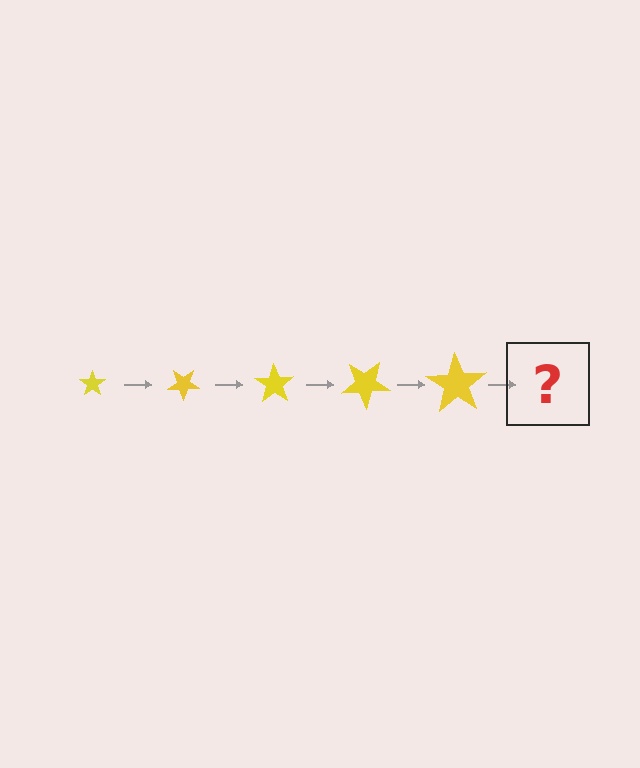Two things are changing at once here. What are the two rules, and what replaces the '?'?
The two rules are that the star grows larger each step and it rotates 35 degrees each step. The '?' should be a star, larger than the previous one and rotated 175 degrees from the start.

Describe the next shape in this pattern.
It should be a star, larger than the previous one and rotated 175 degrees from the start.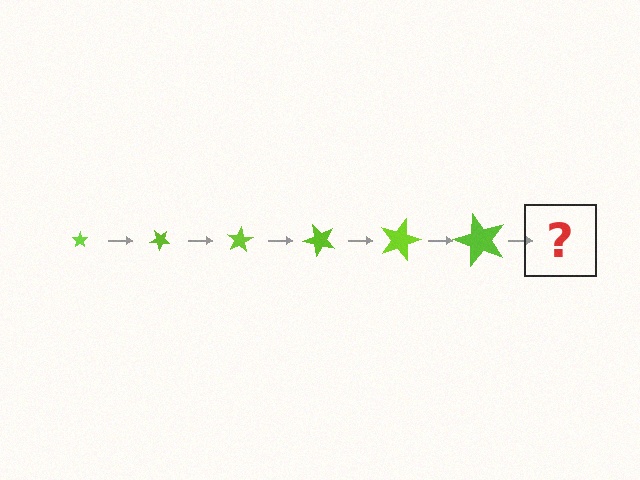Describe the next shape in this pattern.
It should be a star, larger than the previous one and rotated 240 degrees from the start.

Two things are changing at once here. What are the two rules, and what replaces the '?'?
The two rules are that the star grows larger each step and it rotates 40 degrees each step. The '?' should be a star, larger than the previous one and rotated 240 degrees from the start.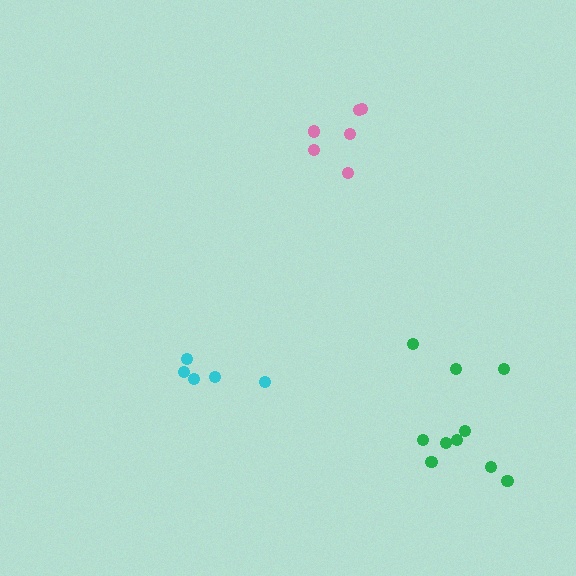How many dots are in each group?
Group 1: 10 dots, Group 2: 6 dots, Group 3: 5 dots (21 total).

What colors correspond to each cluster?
The clusters are colored: green, pink, cyan.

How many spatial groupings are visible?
There are 3 spatial groupings.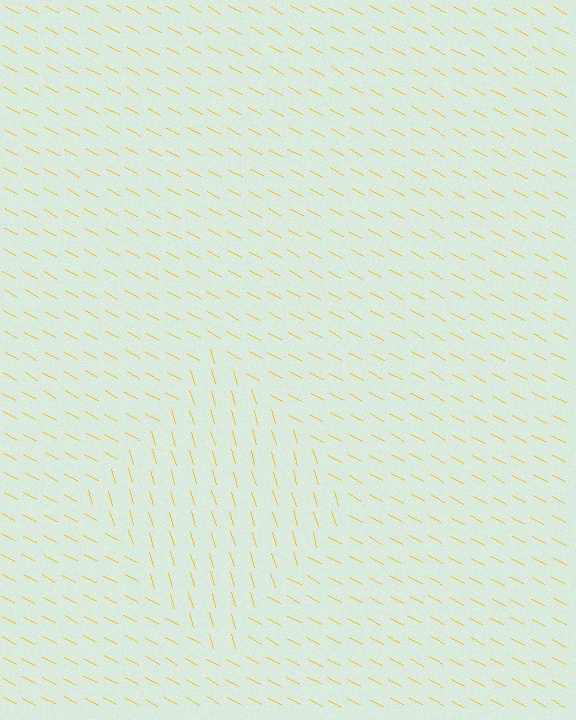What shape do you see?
I see a diamond.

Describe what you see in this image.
The image is filled with small yellow line segments. A diamond region in the image has lines oriented differently from the surrounding lines, creating a visible texture boundary.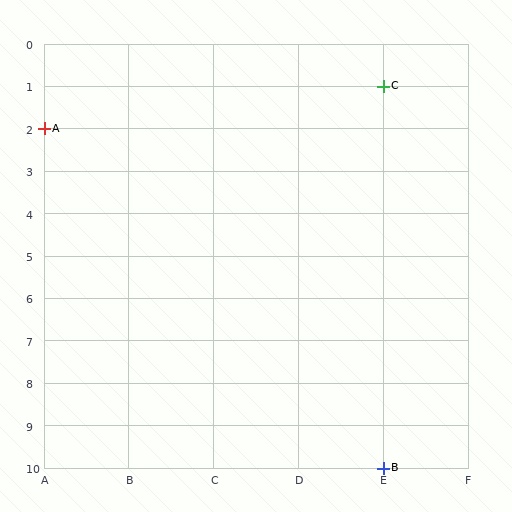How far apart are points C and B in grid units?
Points C and B are 9 rows apart.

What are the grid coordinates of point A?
Point A is at grid coordinates (A, 2).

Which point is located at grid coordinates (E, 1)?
Point C is at (E, 1).